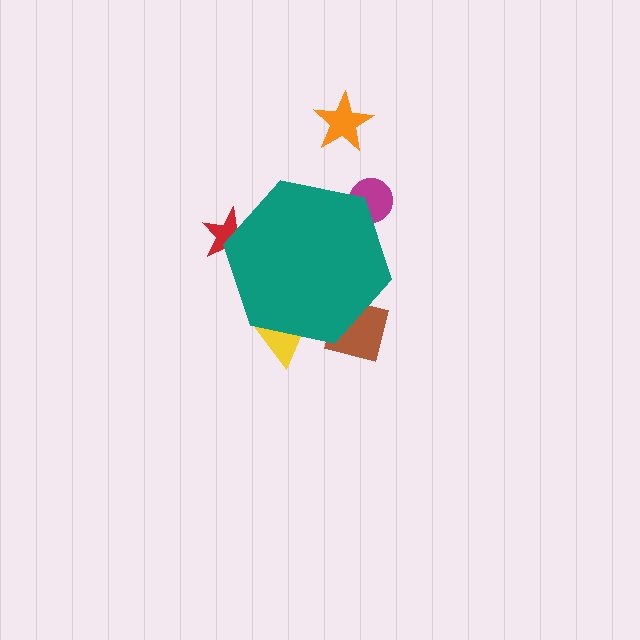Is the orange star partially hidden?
No, the orange star is fully visible.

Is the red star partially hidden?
Yes, the red star is partially hidden behind the teal hexagon.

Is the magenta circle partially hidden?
Yes, the magenta circle is partially hidden behind the teal hexagon.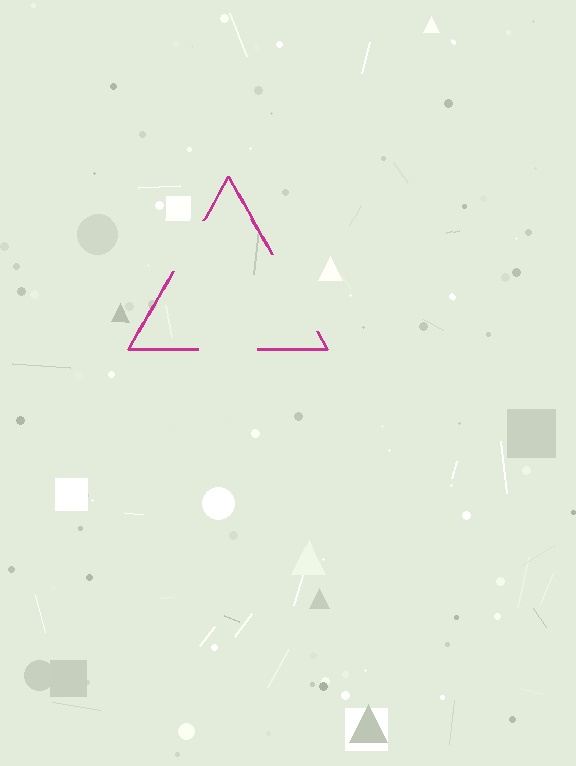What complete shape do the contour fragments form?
The contour fragments form a triangle.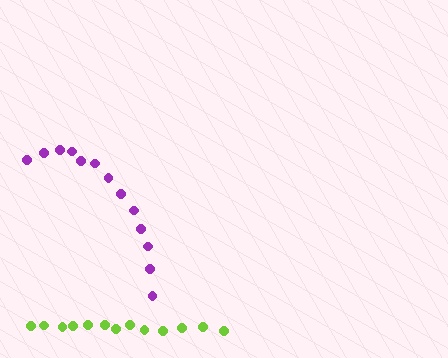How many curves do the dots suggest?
There are 2 distinct paths.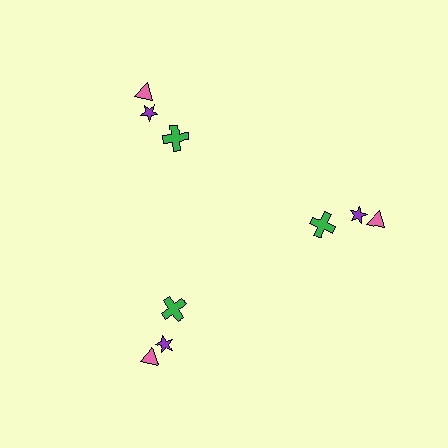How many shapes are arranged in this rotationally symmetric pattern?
There are 9 shapes, arranged in 3 groups of 3.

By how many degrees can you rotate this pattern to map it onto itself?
The pattern maps onto itself every 120 degrees of rotation.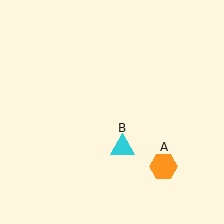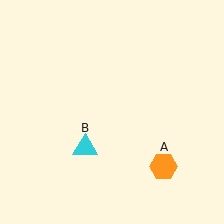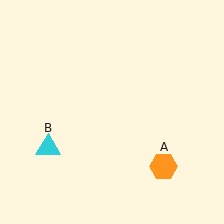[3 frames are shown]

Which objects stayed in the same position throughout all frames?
Orange hexagon (object A) remained stationary.